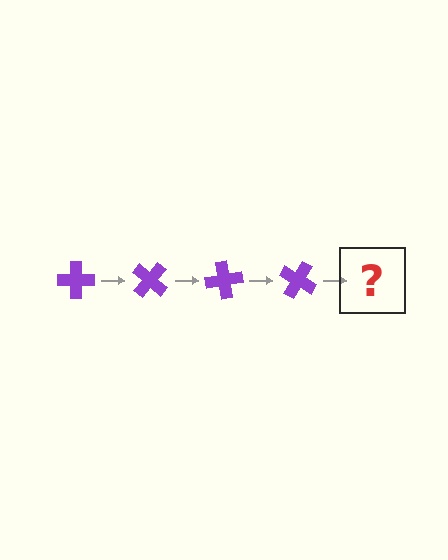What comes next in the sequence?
The next element should be a purple cross rotated 160 degrees.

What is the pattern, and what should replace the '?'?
The pattern is that the cross rotates 40 degrees each step. The '?' should be a purple cross rotated 160 degrees.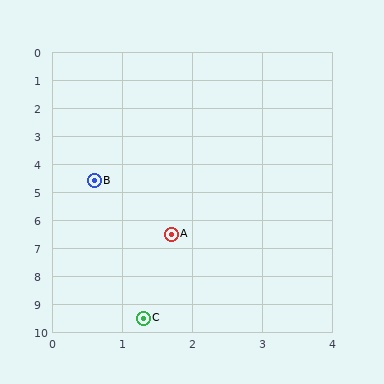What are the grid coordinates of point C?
Point C is at approximately (1.3, 9.5).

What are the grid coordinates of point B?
Point B is at approximately (0.6, 4.6).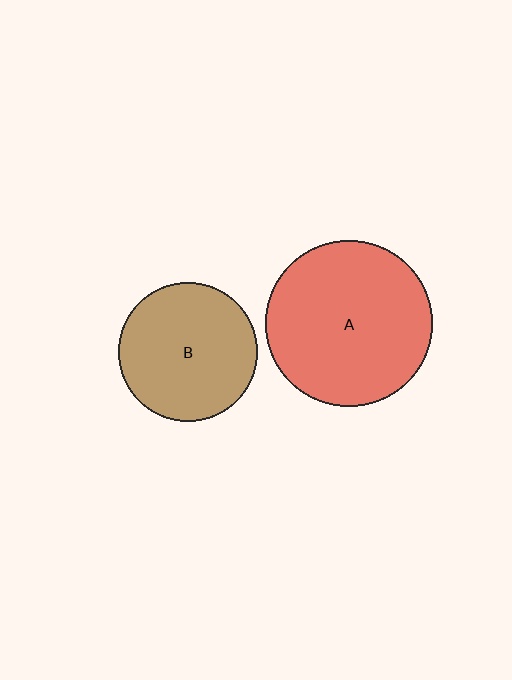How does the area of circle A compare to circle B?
Approximately 1.4 times.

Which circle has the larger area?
Circle A (red).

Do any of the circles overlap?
No, none of the circles overlap.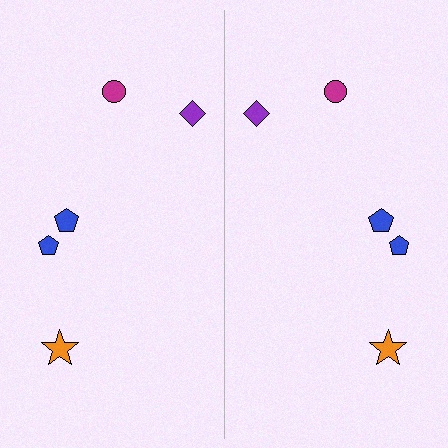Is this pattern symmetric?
Yes, this pattern has bilateral (reflection) symmetry.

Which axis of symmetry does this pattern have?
The pattern has a vertical axis of symmetry running through the center of the image.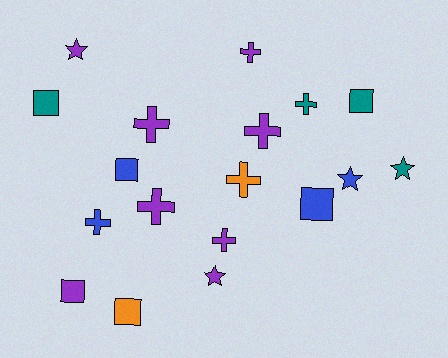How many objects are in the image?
There are 18 objects.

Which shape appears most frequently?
Cross, with 8 objects.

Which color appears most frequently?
Purple, with 8 objects.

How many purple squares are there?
There is 1 purple square.